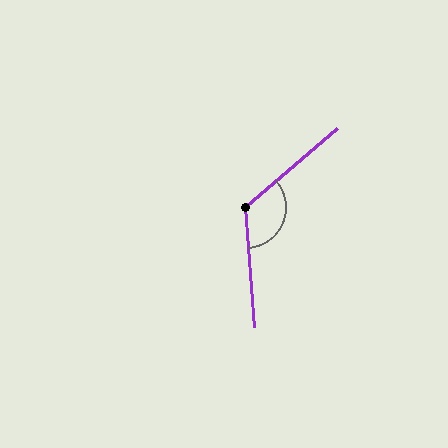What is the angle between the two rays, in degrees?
Approximately 126 degrees.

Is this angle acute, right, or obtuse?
It is obtuse.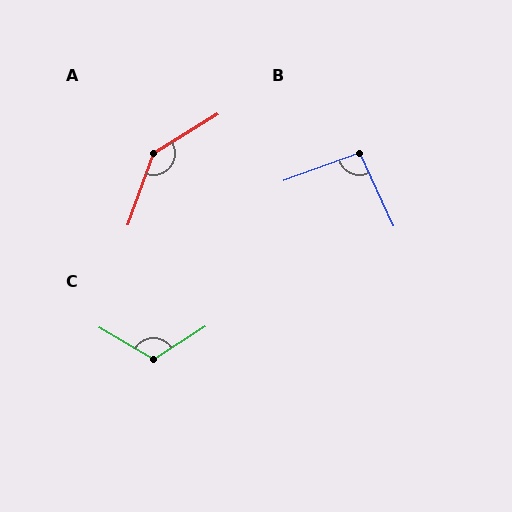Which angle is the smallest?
B, at approximately 95 degrees.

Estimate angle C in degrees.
Approximately 117 degrees.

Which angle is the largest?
A, at approximately 141 degrees.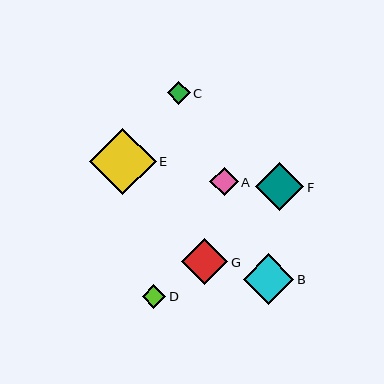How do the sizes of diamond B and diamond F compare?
Diamond B and diamond F are approximately the same size.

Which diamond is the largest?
Diamond E is the largest with a size of approximately 66 pixels.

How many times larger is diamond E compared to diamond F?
Diamond E is approximately 1.4 times the size of diamond F.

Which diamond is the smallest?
Diamond C is the smallest with a size of approximately 23 pixels.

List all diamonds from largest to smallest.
From largest to smallest: E, B, F, G, A, D, C.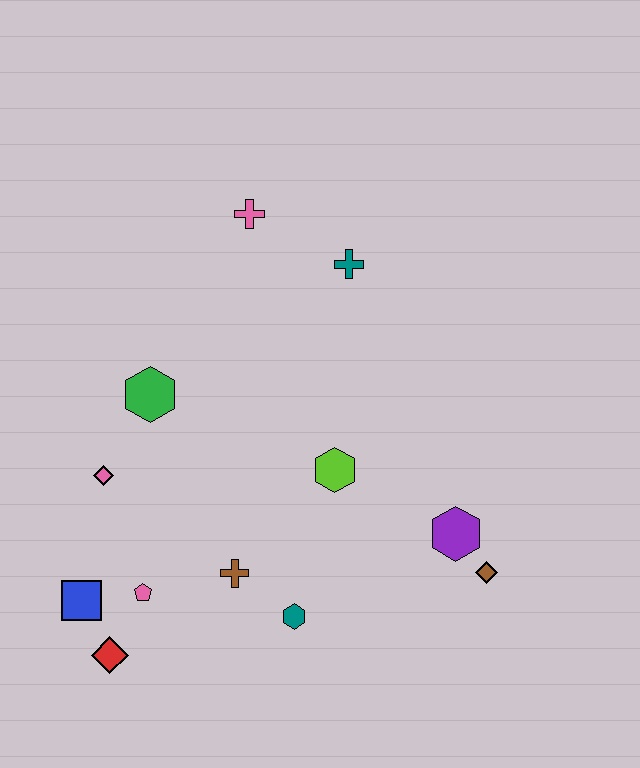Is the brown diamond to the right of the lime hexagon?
Yes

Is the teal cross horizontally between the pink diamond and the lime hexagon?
No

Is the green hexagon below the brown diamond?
No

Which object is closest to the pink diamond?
The green hexagon is closest to the pink diamond.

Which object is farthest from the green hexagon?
The brown diamond is farthest from the green hexagon.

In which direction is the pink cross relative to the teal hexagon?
The pink cross is above the teal hexagon.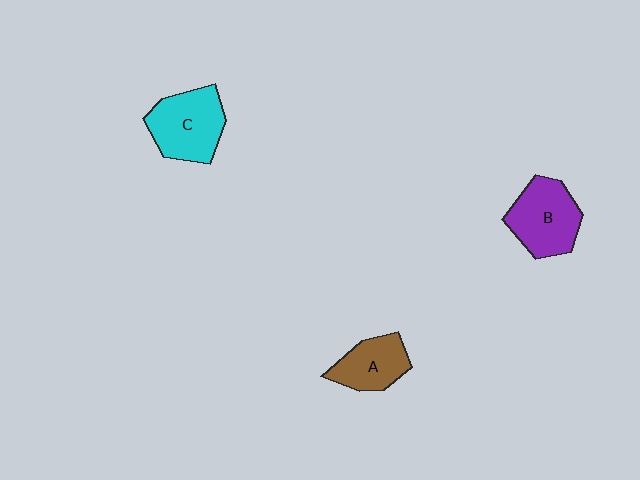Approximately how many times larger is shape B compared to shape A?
Approximately 1.3 times.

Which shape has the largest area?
Shape C (cyan).